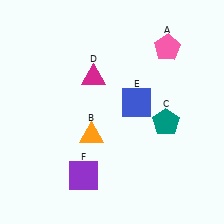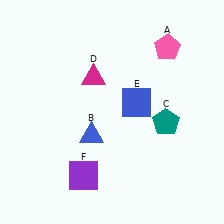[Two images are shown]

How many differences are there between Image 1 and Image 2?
There is 1 difference between the two images.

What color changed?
The triangle (B) changed from orange in Image 1 to blue in Image 2.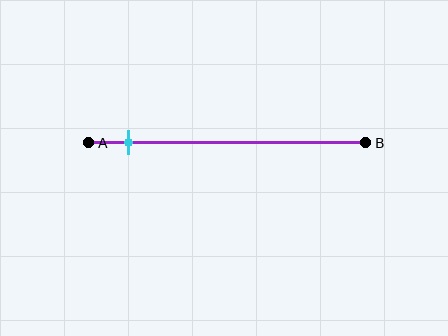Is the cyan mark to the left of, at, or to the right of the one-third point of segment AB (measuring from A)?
The cyan mark is to the left of the one-third point of segment AB.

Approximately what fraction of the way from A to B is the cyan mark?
The cyan mark is approximately 15% of the way from A to B.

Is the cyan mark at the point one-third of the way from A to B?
No, the mark is at about 15% from A, not at the 33% one-third point.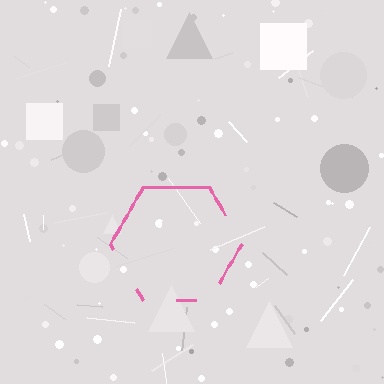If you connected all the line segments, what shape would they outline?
They would outline a hexagon.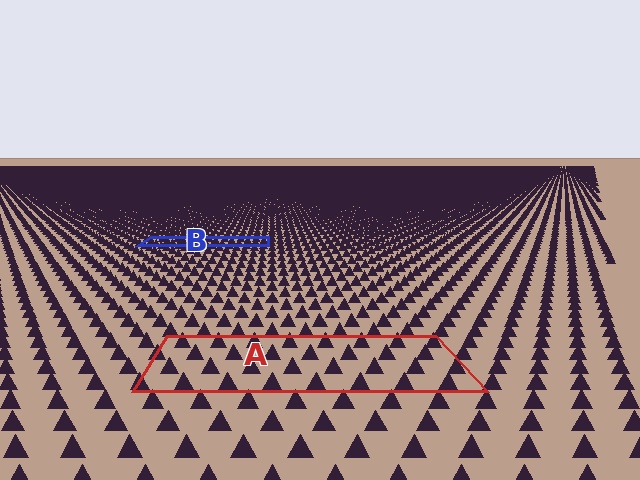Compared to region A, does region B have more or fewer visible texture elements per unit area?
Region B has more texture elements per unit area — they are packed more densely because it is farther away.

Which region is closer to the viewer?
Region A is closer. The texture elements there are larger and more spread out.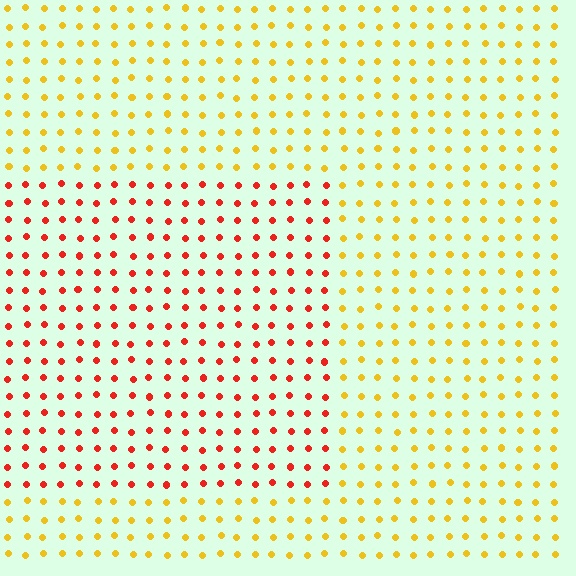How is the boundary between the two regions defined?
The boundary is defined purely by a slight shift in hue (about 46 degrees). Spacing, size, and orientation are identical on both sides.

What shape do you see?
I see a rectangle.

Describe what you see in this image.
The image is filled with small yellow elements in a uniform arrangement. A rectangle-shaped region is visible where the elements are tinted to a slightly different hue, forming a subtle color boundary.